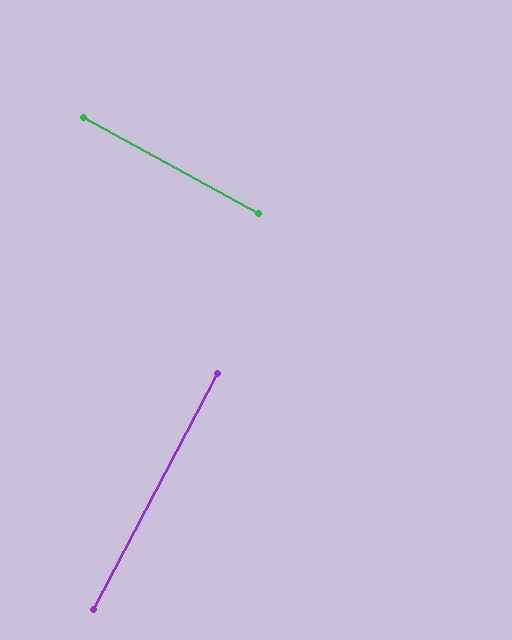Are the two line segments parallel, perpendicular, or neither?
Perpendicular — they meet at approximately 89°.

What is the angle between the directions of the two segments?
Approximately 89 degrees.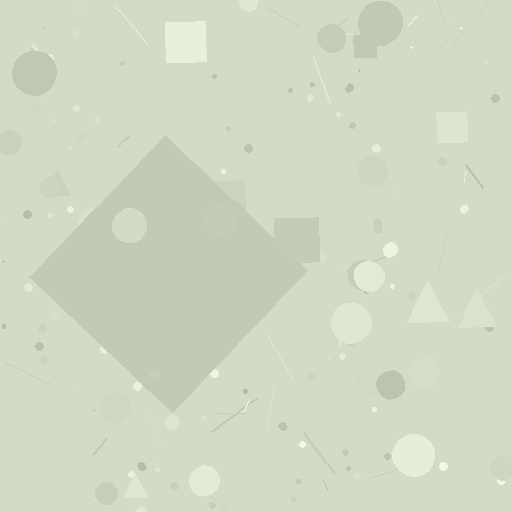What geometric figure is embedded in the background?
A diamond is embedded in the background.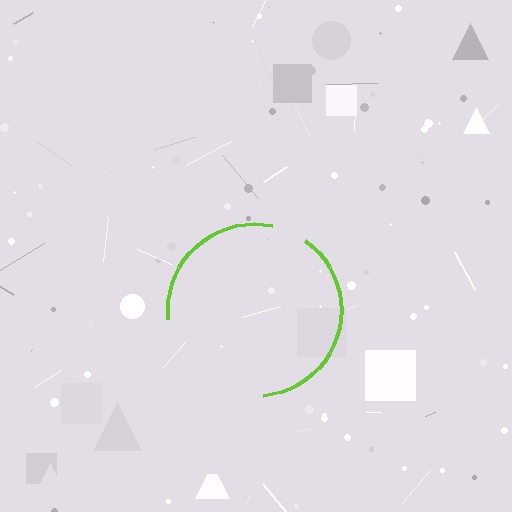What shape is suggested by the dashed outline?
The dashed outline suggests a circle.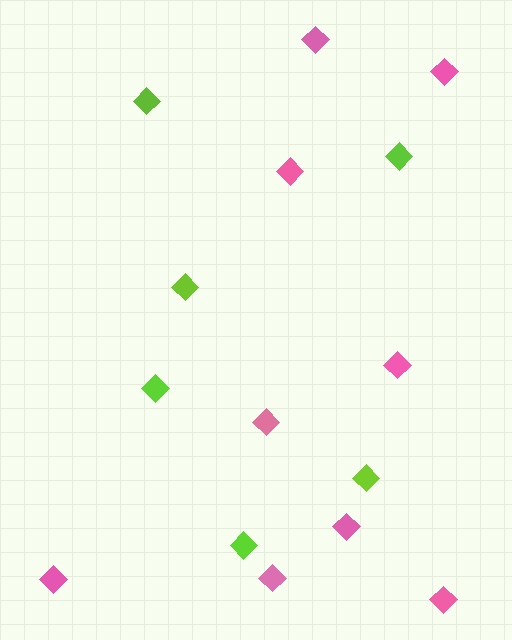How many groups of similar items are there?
There are 2 groups: one group of lime diamonds (6) and one group of pink diamonds (9).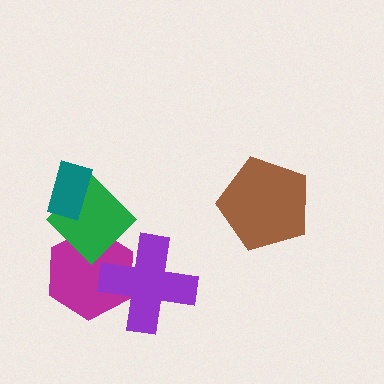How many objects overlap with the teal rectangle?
1 object overlaps with the teal rectangle.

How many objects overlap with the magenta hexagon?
2 objects overlap with the magenta hexagon.